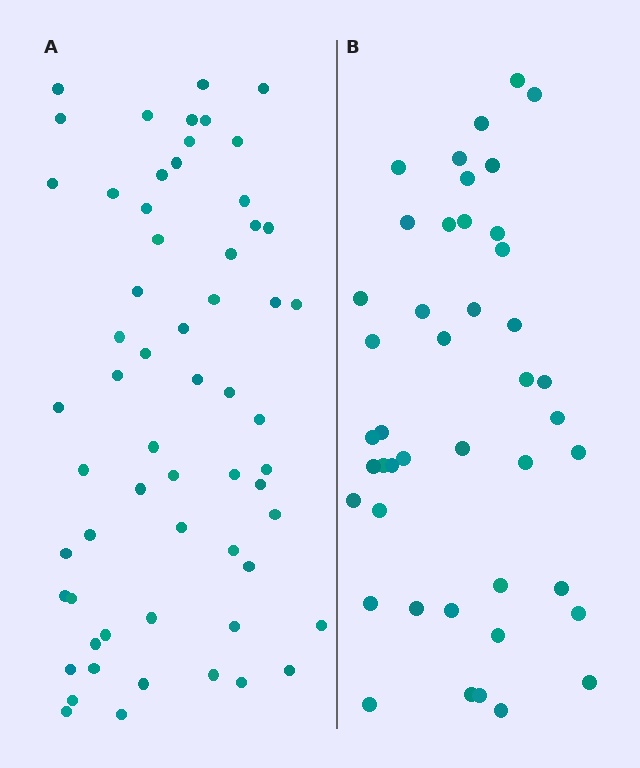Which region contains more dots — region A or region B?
Region A (the left region) has more dots.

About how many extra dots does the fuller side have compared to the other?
Region A has approximately 15 more dots than region B.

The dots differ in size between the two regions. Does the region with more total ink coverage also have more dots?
No. Region B has more total ink coverage because its dots are larger, but region A actually contains more individual dots. Total area can be misleading — the number of items is what matters here.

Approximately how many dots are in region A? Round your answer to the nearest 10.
About 60 dots.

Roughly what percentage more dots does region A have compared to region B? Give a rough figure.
About 35% more.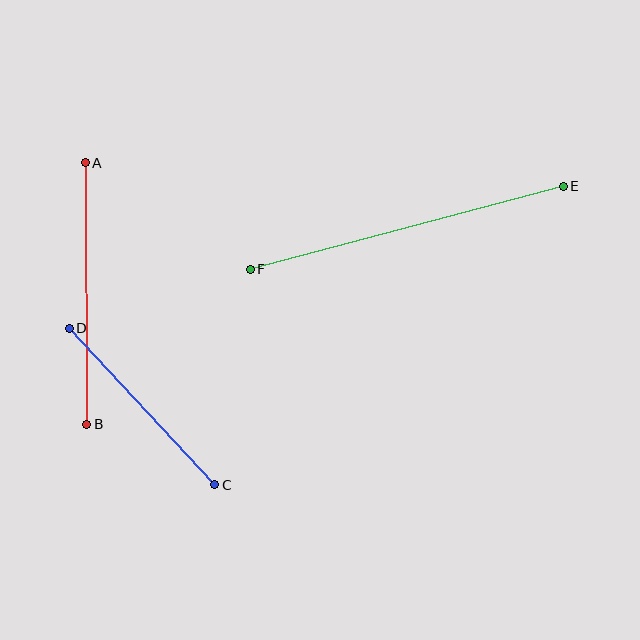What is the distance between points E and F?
The distance is approximately 324 pixels.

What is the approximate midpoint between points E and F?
The midpoint is at approximately (407, 228) pixels.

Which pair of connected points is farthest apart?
Points E and F are farthest apart.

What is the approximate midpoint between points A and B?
The midpoint is at approximately (86, 294) pixels.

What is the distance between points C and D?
The distance is approximately 214 pixels.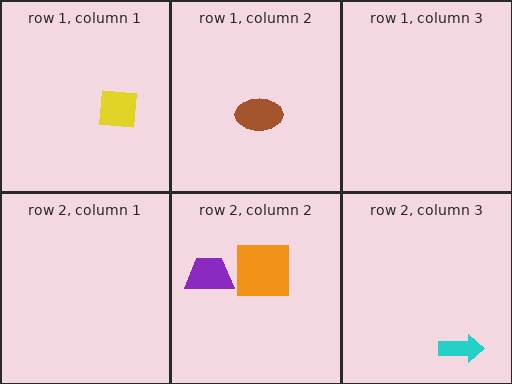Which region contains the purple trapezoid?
The row 2, column 2 region.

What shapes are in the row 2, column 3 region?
The cyan arrow.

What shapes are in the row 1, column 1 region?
The yellow square.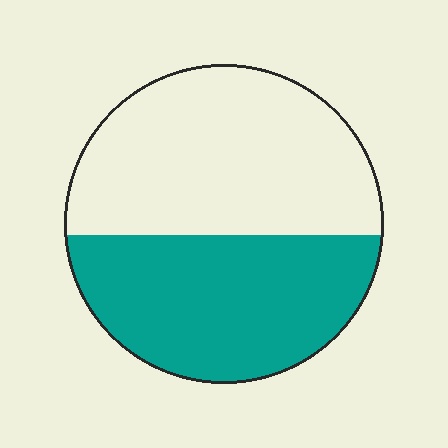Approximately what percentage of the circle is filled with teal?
Approximately 45%.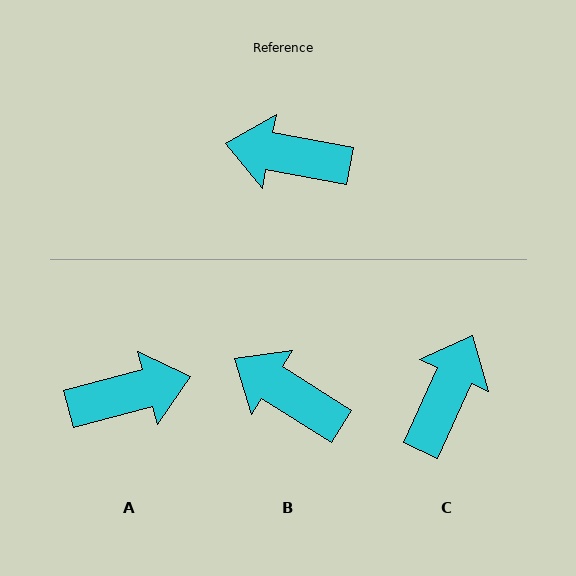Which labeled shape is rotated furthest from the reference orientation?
A, about 155 degrees away.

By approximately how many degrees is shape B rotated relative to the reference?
Approximately 22 degrees clockwise.